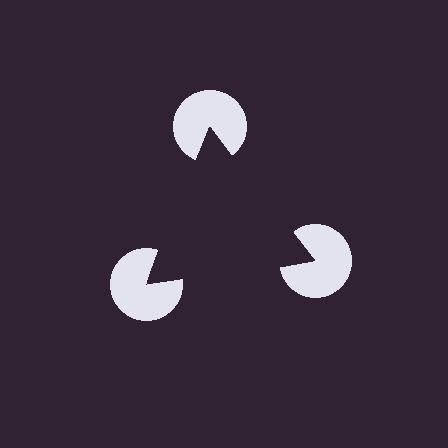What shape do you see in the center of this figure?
An illusory triangle — its edges are inferred from the aligned wedge cuts in the pac-man discs, not physically drawn.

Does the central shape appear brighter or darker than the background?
It typically appears slightly darker than the background, even though no actual brightness change is drawn.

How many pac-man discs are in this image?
There are 3 — one at each vertex of the illusory triangle.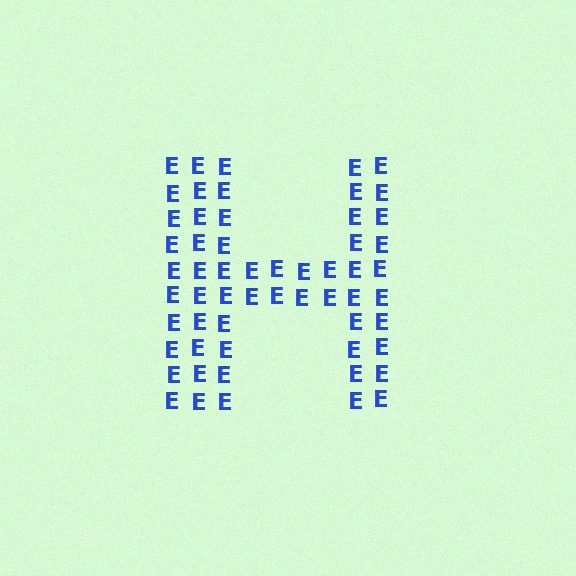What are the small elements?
The small elements are letter E's.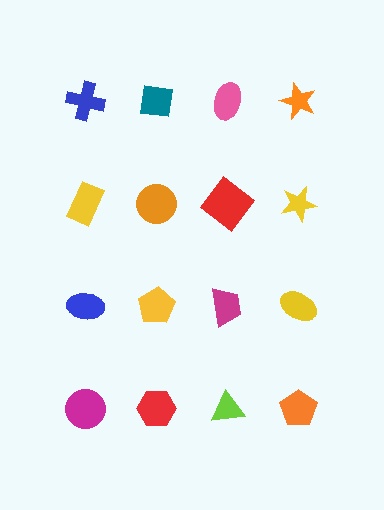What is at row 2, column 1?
A yellow rectangle.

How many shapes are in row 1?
4 shapes.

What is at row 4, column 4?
An orange pentagon.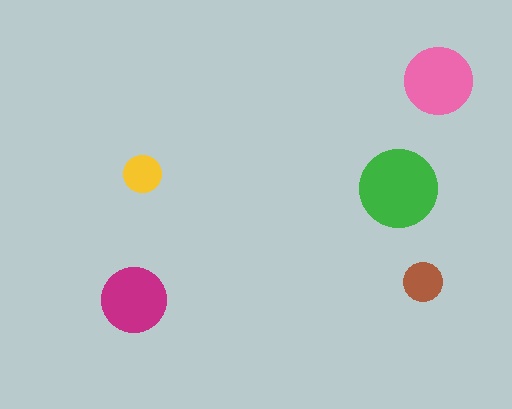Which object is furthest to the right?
The pink circle is rightmost.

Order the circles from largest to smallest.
the green one, the pink one, the magenta one, the brown one, the yellow one.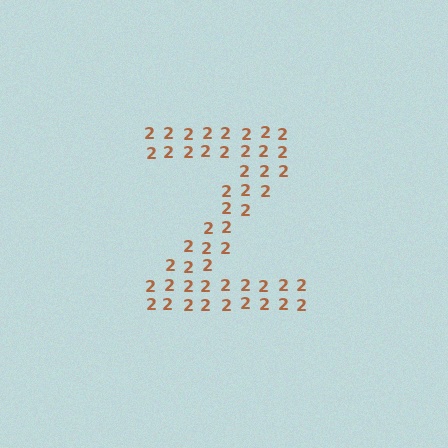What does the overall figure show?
The overall figure shows the letter Z.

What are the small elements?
The small elements are digit 2's.